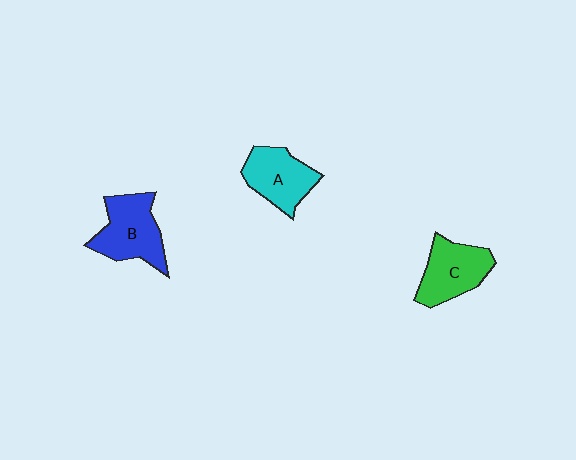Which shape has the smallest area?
Shape A (cyan).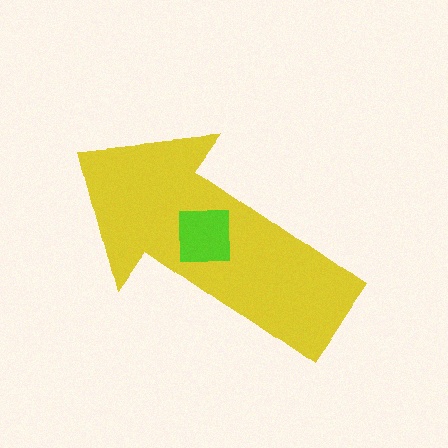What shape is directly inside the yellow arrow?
The lime square.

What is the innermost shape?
The lime square.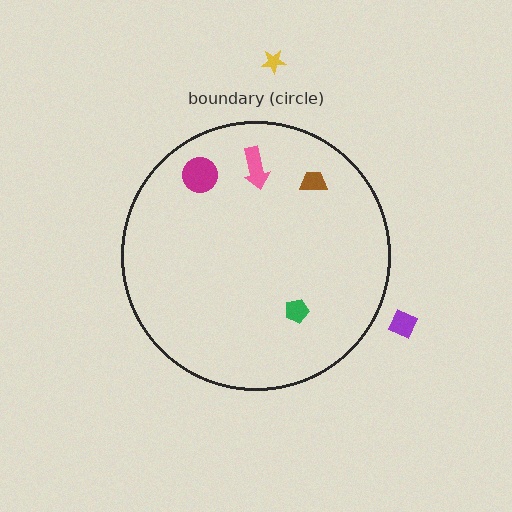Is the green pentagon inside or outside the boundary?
Inside.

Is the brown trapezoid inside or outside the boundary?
Inside.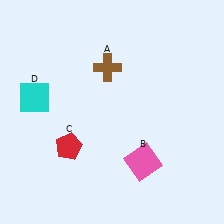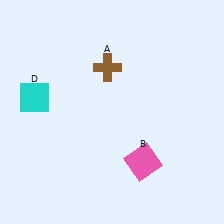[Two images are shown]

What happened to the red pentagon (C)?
The red pentagon (C) was removed in Image 2. It was in the bottom-left area of Image 1.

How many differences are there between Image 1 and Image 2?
There is 1 difference between the two images.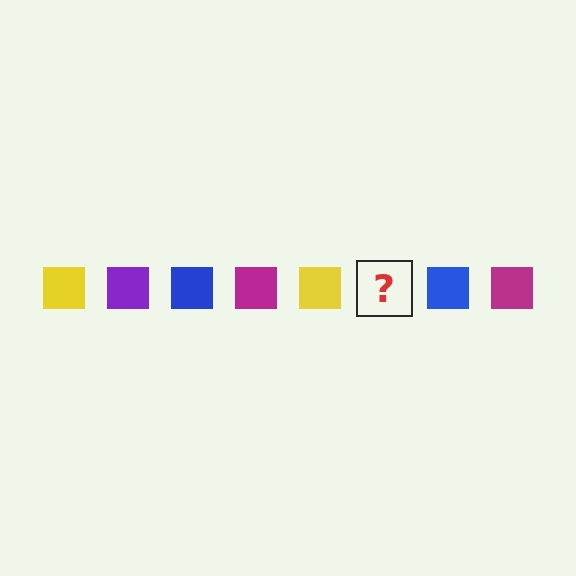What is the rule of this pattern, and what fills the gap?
The rule is that the pattern cycles through yellow, purple, blue, magenta squares. The gap should be filled with a purple square.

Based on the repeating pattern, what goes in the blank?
The blank should be a purple square.